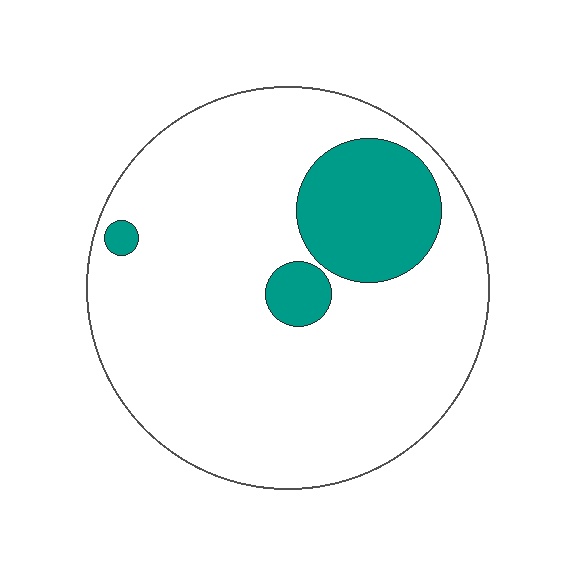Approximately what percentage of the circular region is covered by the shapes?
Approximately 15%.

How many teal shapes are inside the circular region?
3.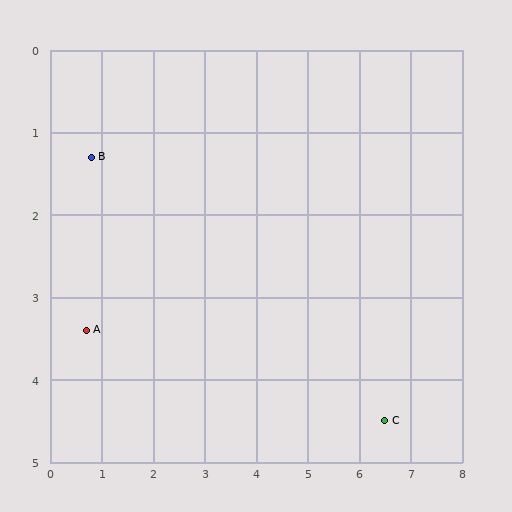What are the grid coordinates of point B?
Point B is at approximately (0.8, 1.3).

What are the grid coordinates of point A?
Point A is at approximately (0.7, 3.4).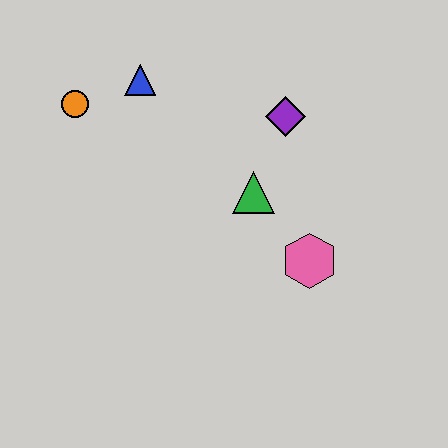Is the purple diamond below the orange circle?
Yes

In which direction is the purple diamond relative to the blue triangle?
The purple diamond is to the right of the blue triangle.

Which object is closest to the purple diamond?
The green triangle is closest to the purple diamond.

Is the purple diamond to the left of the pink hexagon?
Yes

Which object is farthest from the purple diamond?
The orange circle is farthest from the purple diamond.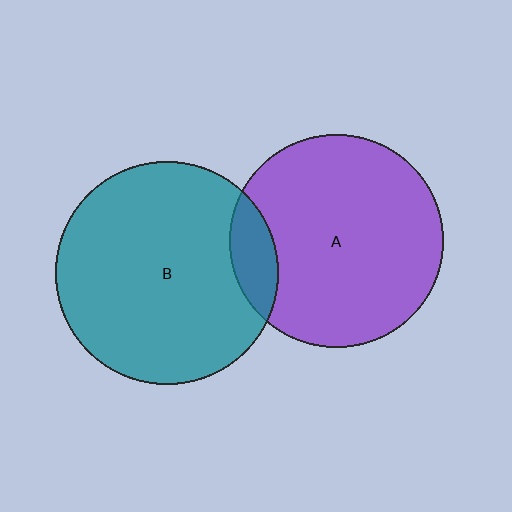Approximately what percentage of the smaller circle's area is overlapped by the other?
Approximately 10%.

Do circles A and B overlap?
Yes.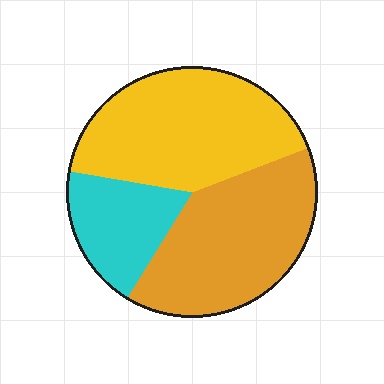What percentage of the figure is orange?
Orange covers 39% of the figure.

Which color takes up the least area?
Cyan, at roughly 20%.